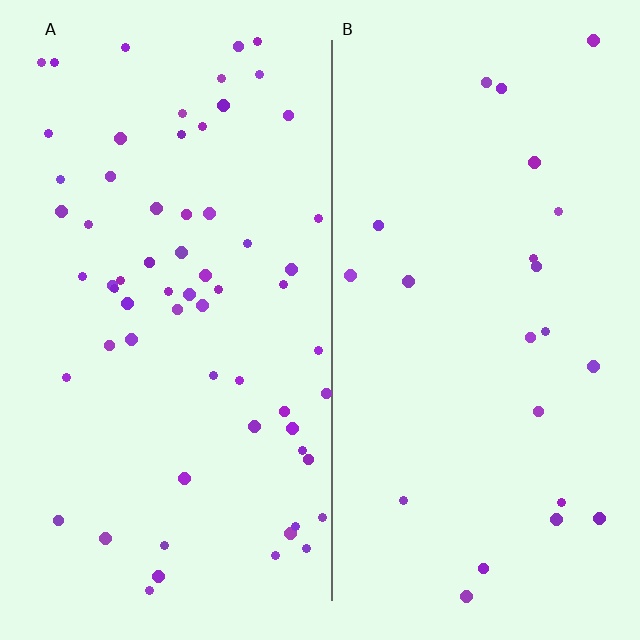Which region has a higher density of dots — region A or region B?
A (the left).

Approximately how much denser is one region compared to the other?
Approximately 2.8× — region A over region B.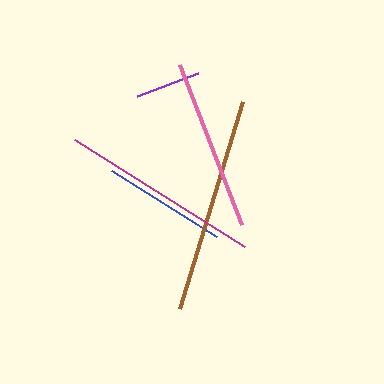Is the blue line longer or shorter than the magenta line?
The magenta line is longer than the blue line.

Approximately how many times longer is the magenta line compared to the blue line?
The magenta line is approximately 1.6 times the length of the blue line.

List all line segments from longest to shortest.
From longest to shortest: brown, magenta, pink, blue, purple.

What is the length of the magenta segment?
The magenta segment is approximately 202 pixels long.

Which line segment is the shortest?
The purple line is the shortest at approximately 65 pixels.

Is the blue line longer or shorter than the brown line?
The brown line is longer than the blue line.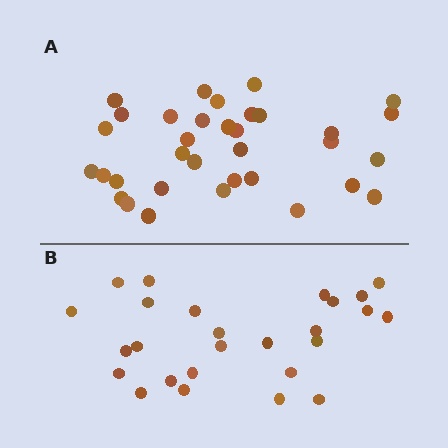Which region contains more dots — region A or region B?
Region A (the top region) has more dots.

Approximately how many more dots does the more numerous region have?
Region A has roughly 8 or so more dots than region B.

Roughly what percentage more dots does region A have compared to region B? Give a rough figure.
About 30% more.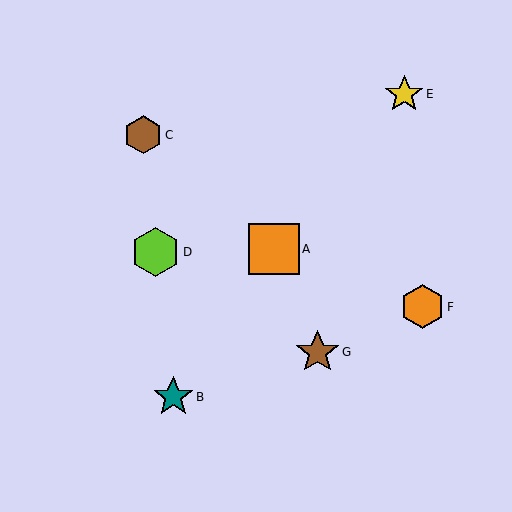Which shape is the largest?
The orange square (labeled A) is the largest.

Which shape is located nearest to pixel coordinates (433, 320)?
The orange hexagon (labeled F) at (423, 307) is nearest to that location.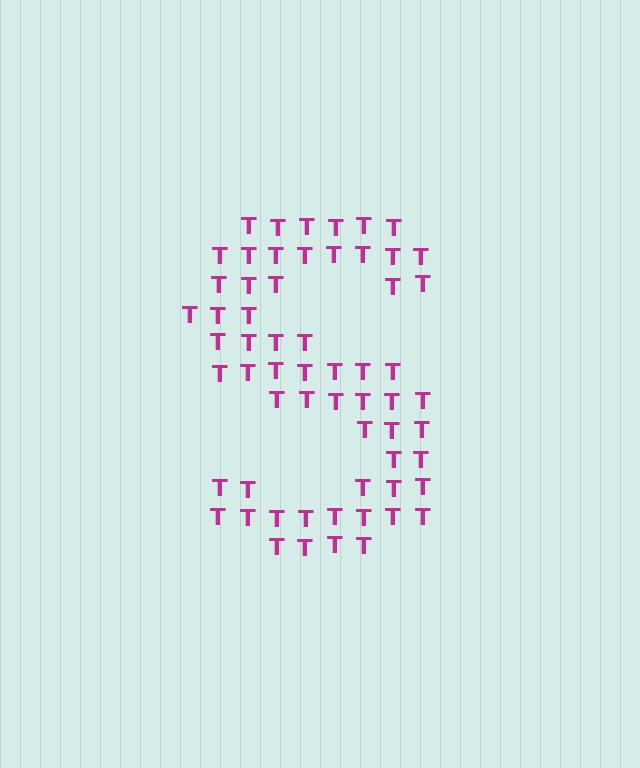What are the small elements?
The small elements are letter T's.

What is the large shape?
The large shape is the letter S.